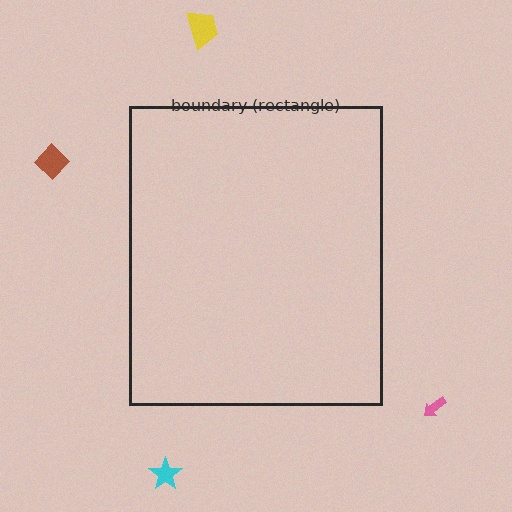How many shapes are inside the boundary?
0 inside, 4 outside.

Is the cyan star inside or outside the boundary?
Outside.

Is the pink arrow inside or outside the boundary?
Outside.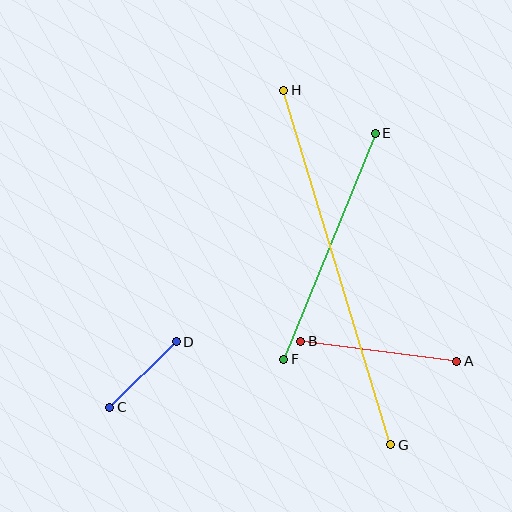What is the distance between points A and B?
The distance is approximately 157 pixels.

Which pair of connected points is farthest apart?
Points G and H are farthest apart.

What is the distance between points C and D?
The distance is approximately 93 pixels.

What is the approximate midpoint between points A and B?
The midpoint is at approximately (379, 351) pixels.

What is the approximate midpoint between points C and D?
The midpoint is at approximately (143, 375) pixels.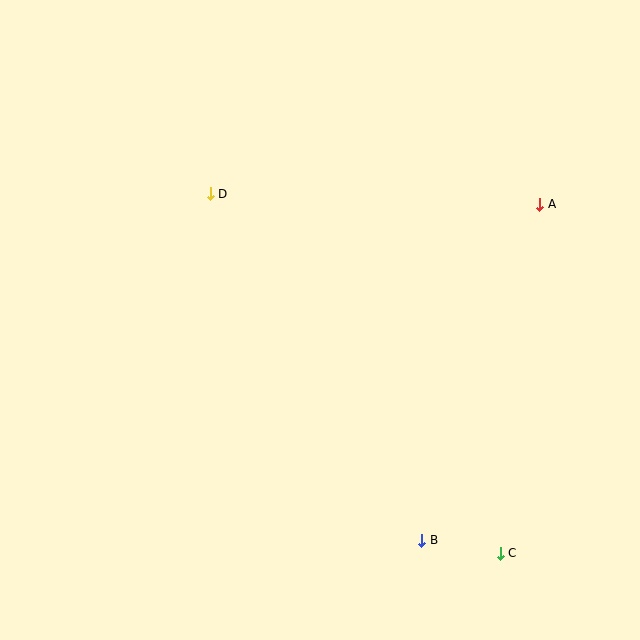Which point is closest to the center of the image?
Point D at (210, 194) is closest to the center.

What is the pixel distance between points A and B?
The distance between A and B is 356 pixels.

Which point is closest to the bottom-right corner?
Point C is closest to the bottom-right corner.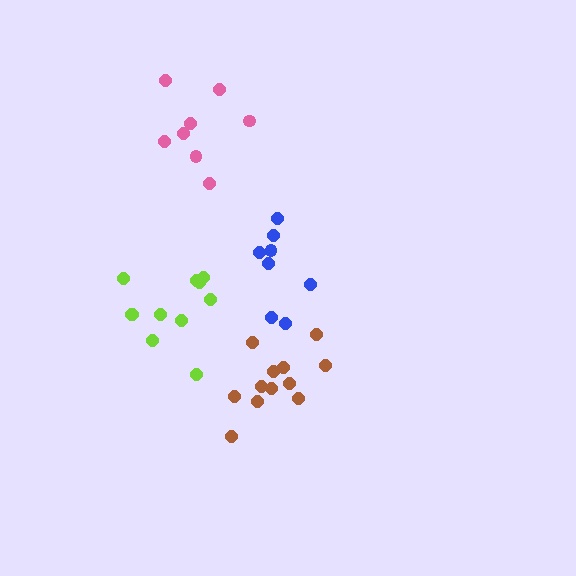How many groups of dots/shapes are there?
There are 4 groups.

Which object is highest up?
The pink cluster is topmost.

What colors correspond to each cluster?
The clusters are colored: pink, brown, blue, lime.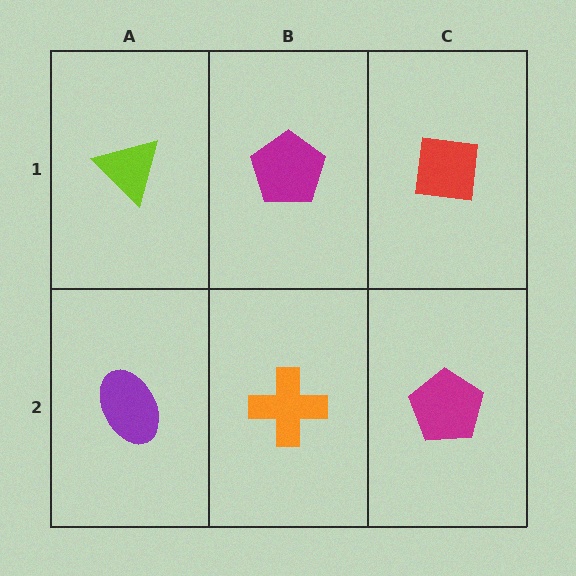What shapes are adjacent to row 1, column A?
A purple ellipse (row 2, column A), a magenta pentagon (row 1, column B).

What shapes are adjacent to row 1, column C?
A magenta pentagon (row 2, column C), a magenta pentagon (row 1, column B).